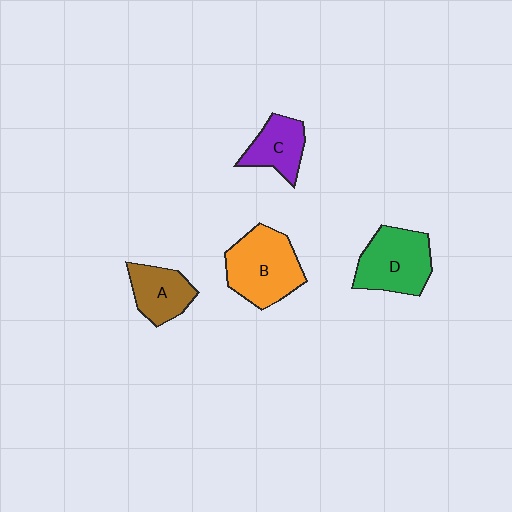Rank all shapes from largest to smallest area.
From largest to smallest: B (orange), D (green), A (brown), C (purple).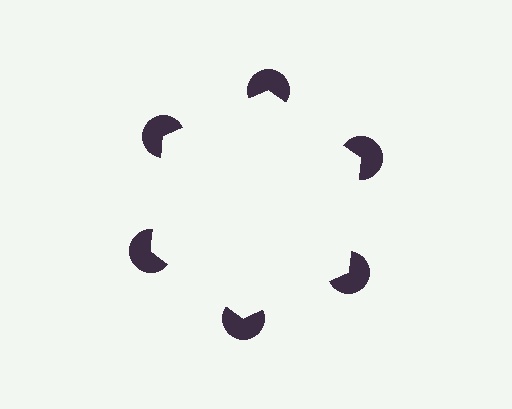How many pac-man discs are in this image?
There are 6 — one at each vertex of the illusory hexagon.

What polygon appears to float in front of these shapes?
An illusory hexagon — its edges are inferred from the aligned wedge cuts in the pac-man discs, not physically drawn.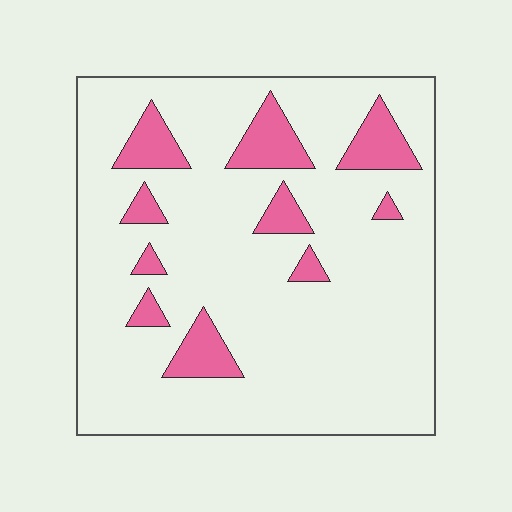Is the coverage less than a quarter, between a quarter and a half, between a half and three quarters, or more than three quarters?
Less than a quarter.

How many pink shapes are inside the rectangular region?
10.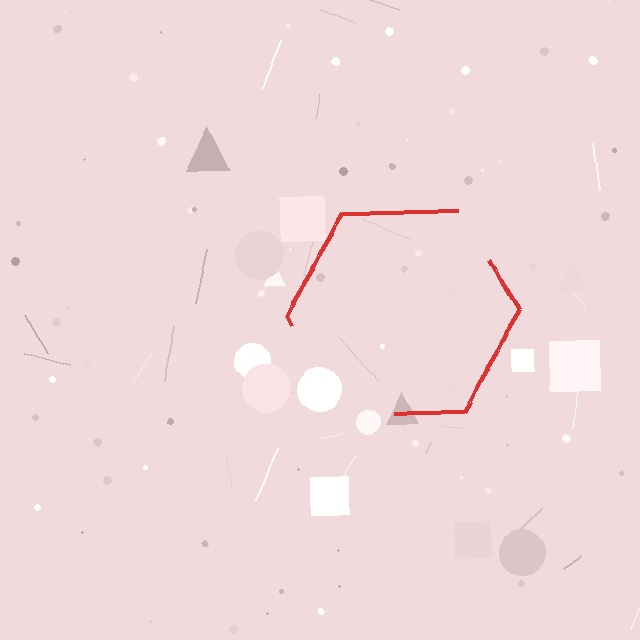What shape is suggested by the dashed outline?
The dashed outline suggests a hexagon.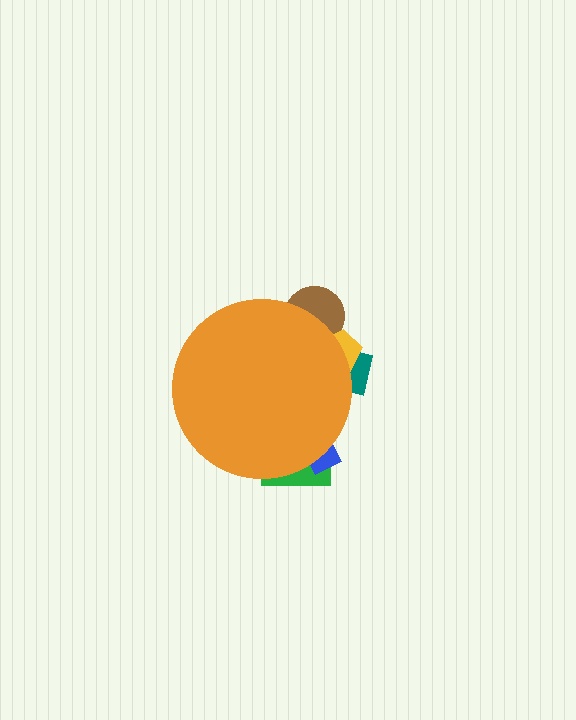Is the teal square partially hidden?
Yes, the teal square is partially hidden behind the orange circle.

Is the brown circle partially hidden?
Yes, the brown circle is partially hidden behind the orange circle.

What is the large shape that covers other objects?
An orange circle.